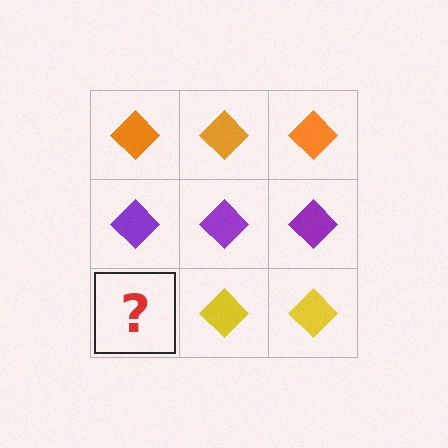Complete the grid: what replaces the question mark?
The question mark should be replaced with a yellow diamond.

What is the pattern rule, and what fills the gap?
The rule is that each row has a consistent color. The gap should be filled with a yellow diamond.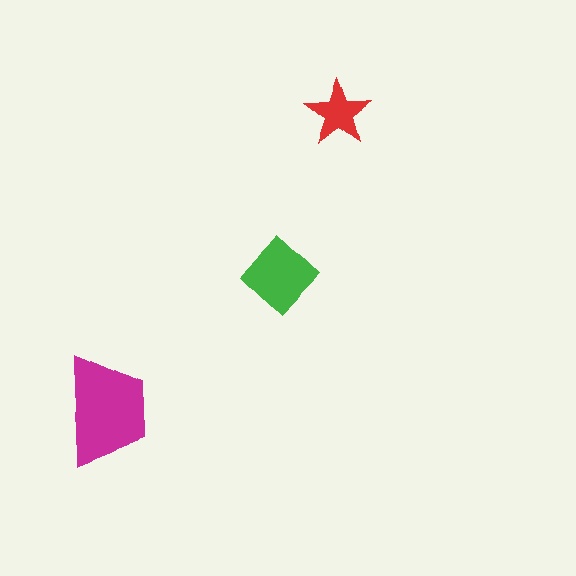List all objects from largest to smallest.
The magenta trapezoid, the green diamond, the red star.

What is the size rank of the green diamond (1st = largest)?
2nd.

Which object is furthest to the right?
The red star is rightmost.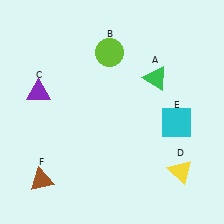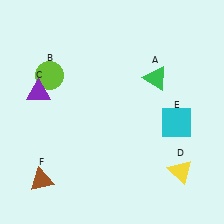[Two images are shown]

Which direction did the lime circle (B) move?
The lime circle (B) moved left.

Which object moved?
The lime circle (B) moved left.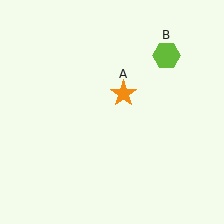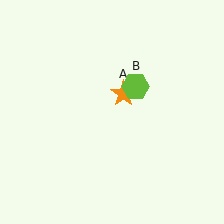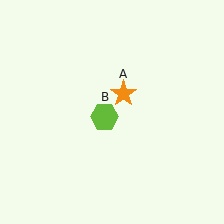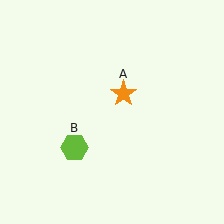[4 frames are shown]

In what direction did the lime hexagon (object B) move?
The lime hexagon (object B) moved down and to the left.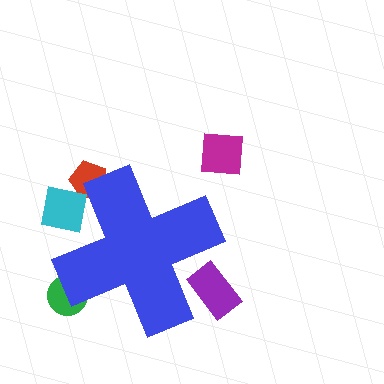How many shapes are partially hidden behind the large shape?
4 shapes are partially hidden.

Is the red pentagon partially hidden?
Yes, the red pentagon is partially hidden behind the blue cross.